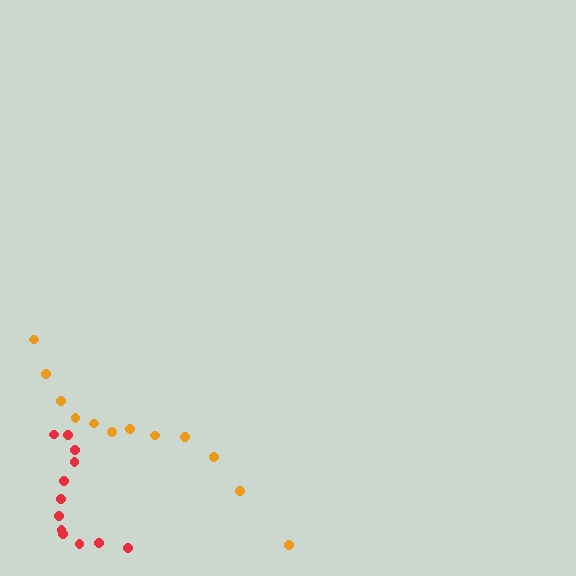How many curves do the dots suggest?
There are 2 distinct paths.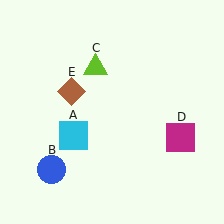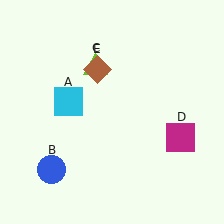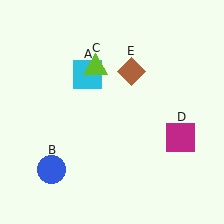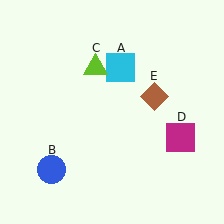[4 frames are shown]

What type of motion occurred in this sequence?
The cyan square (object A), brown diamond (object E) rotated clockwise around the center of the scene.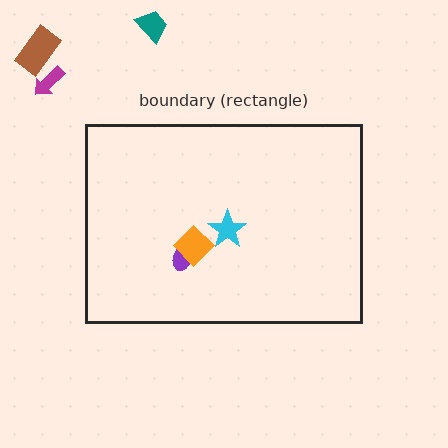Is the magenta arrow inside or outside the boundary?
Outside.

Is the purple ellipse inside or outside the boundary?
Inside.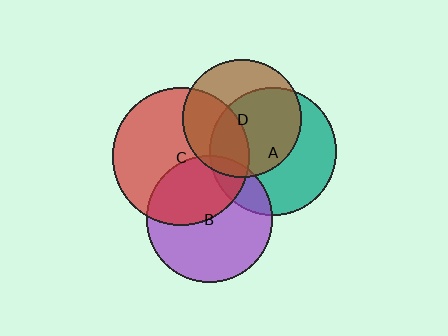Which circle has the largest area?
Circle C (red).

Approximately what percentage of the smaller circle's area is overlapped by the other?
Approximately 5%.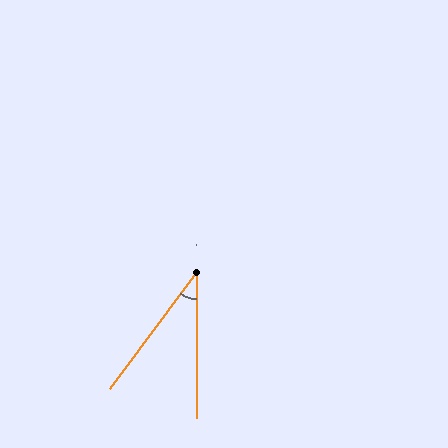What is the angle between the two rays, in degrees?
Approximately 37 degrees.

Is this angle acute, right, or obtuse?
It is acute.